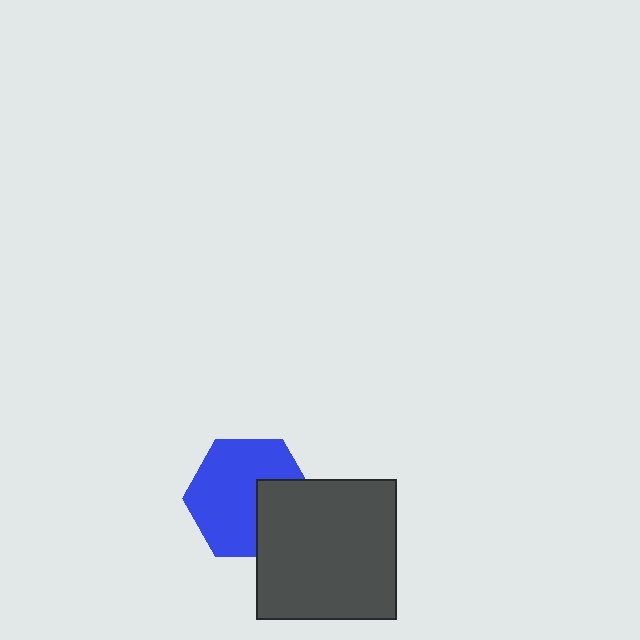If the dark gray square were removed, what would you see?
You would see the complete blue hexagon.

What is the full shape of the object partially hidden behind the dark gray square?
The partially hidden object is a blue hexagon.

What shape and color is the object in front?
The object in front is a dark gray square.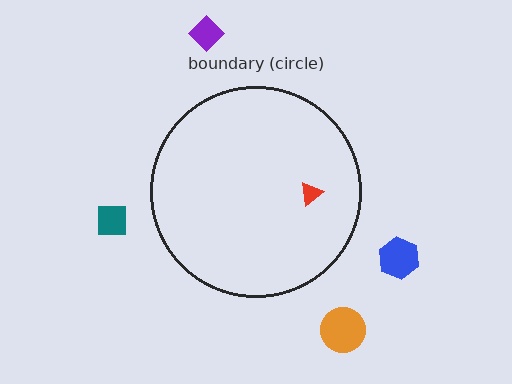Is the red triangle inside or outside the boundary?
Inside.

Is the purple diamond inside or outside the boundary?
Outside.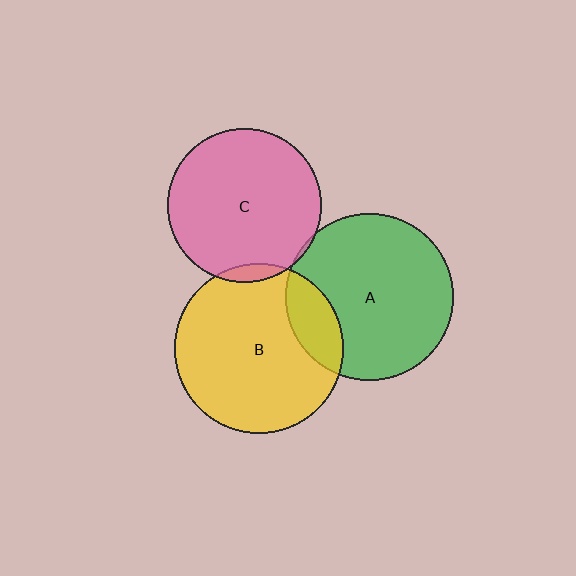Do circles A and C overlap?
Yes.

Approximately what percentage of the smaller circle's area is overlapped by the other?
Approximately 5%.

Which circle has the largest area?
Circle B (yellow).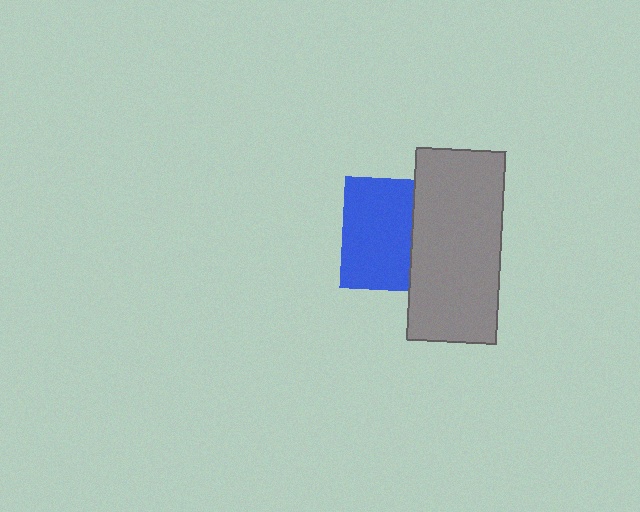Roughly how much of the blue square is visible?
About half of it is visible (roughly 61%).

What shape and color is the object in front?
The object in front is a gray rectangle.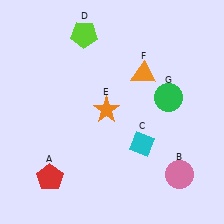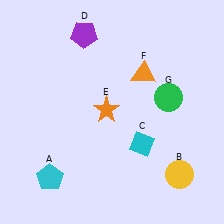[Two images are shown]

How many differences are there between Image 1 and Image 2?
There are 3 differences between the two images.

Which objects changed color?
A changed from red to cyan. B changed from pink to yellow. D changed from lime to purple.